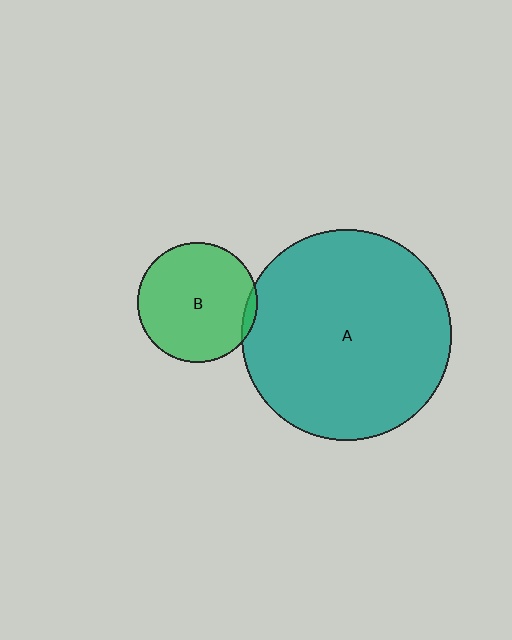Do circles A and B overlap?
Yes.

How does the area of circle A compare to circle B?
Approximately 3.1 times.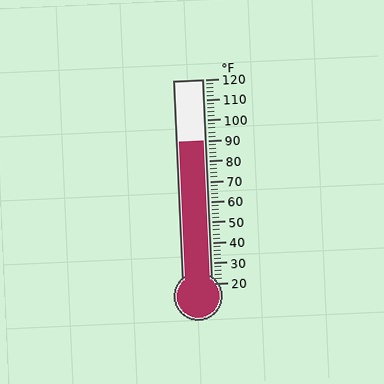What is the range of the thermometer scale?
The thermometer scale ranges from 20°F to 120°F.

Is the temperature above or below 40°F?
The temperature is above 40°F.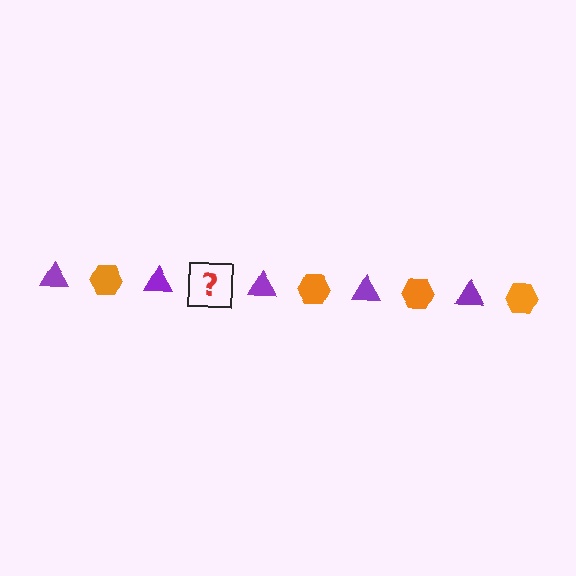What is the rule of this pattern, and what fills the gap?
The rule is that the pattern alternates between purple triangle and orange hexagon. The gap should be filled with an orange hexagon.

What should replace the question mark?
The question mark should be replaced with an orange hexagon.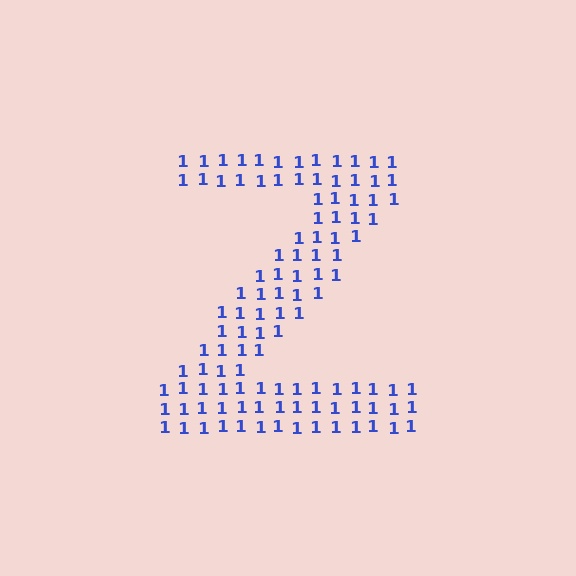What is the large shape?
The large shape is the letter Z.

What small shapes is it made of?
It is made of small digit 1's.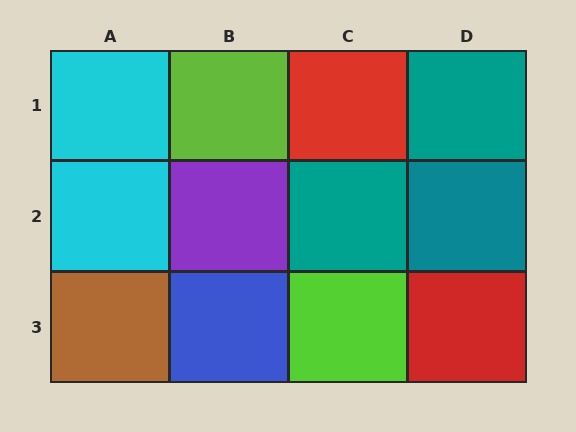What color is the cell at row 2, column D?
Teal.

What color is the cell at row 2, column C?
Teal.